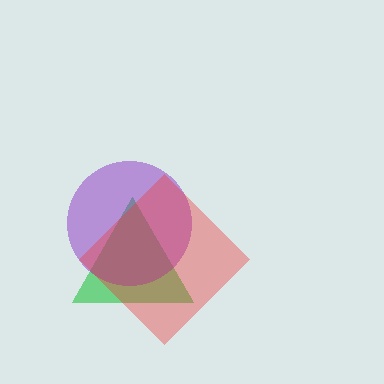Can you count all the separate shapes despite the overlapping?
Yes, there are 3 separate shapes.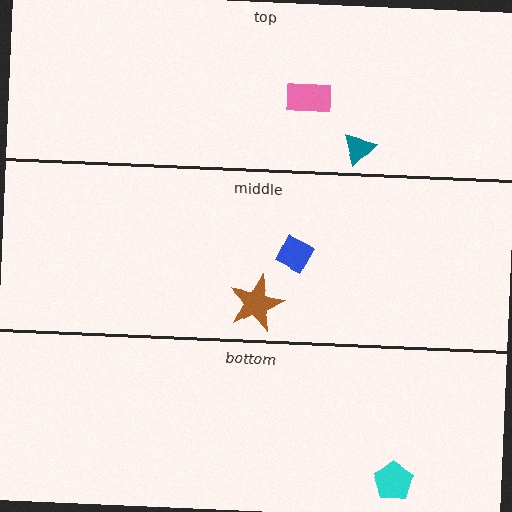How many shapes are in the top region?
2.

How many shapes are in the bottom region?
1.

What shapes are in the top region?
The pink rectangle, the teal triangle.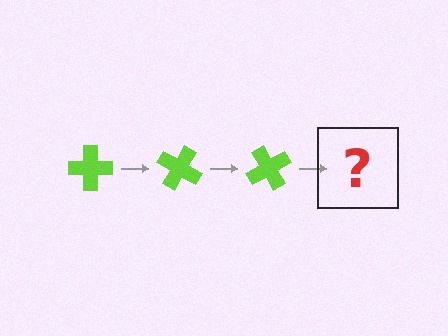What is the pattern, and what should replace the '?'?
The pattern is that the cross rotates 30 degrees each step. The '?' should be a lime cross rotated 90 degrees.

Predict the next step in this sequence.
The next step is a lime cross rotated 90 degrees.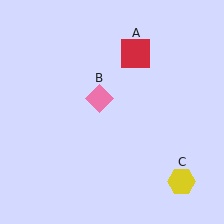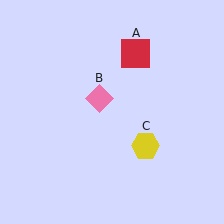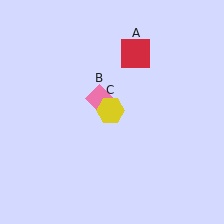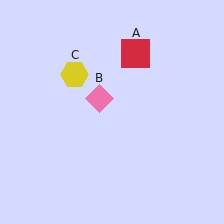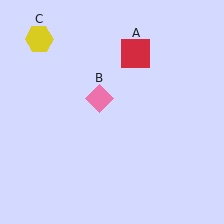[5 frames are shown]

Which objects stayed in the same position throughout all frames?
Red square (object A) and pink diamond (object B) remained stationary.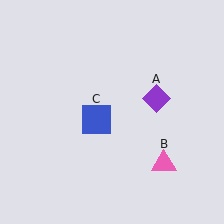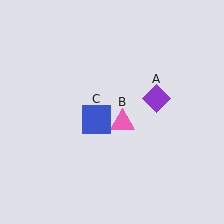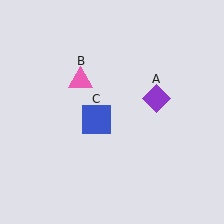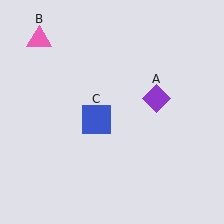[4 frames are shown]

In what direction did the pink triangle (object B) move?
The pink triangle (object B) moved up and to the left.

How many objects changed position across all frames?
1 object changed position: pink triangle (object B).